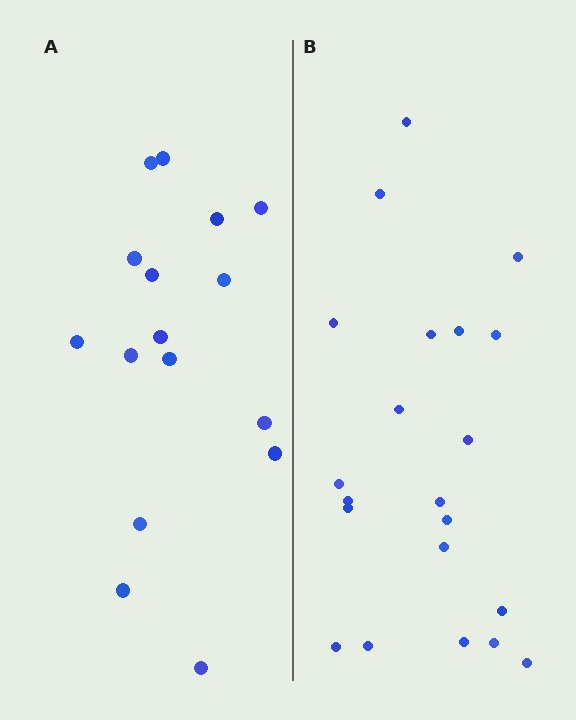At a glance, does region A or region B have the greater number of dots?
Region B (the right region) has more dots.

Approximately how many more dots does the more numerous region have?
Region B has about 5 more dots than region A.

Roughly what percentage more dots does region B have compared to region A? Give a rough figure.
About 30% more.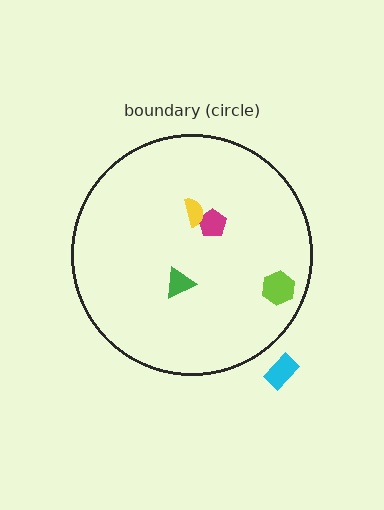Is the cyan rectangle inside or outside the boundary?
Outside.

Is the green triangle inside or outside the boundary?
Inside.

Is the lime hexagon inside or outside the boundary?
Inside.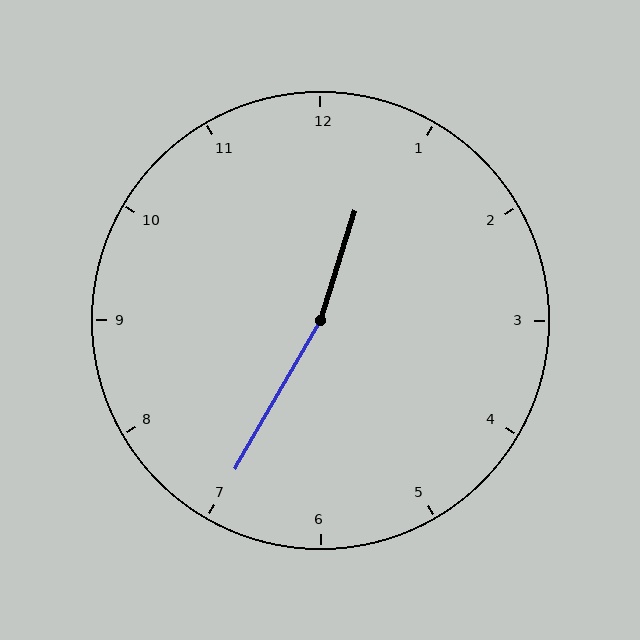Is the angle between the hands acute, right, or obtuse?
It is obtuse.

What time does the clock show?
12:35.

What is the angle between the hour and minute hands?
Approximately 168 degrees.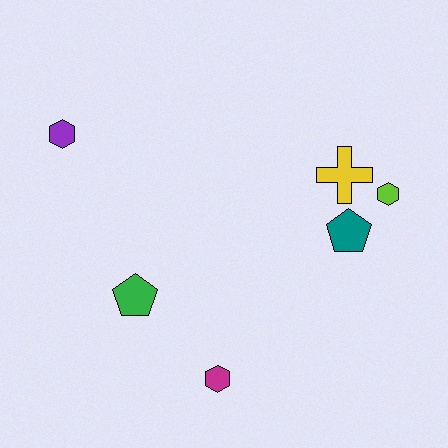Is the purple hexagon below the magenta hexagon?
No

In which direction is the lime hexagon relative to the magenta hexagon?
The lime hexagon is above the magenta hexagon.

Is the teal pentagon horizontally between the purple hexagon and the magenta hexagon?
No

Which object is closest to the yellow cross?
The lime hexagon is closest to the yellow cross.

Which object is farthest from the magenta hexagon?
The purple hexagon is farthest from the magenta hexagon.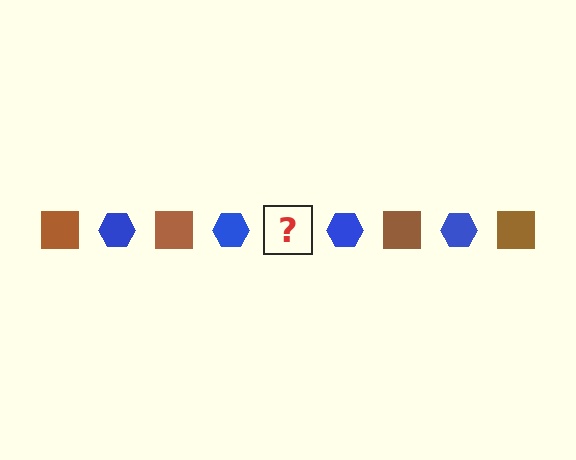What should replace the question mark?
The question mark should be replaced with a brown square.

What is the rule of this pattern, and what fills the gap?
The rule is that the pattern alternates between brown square and blue hexagon. The gap should be filled with a brown square.